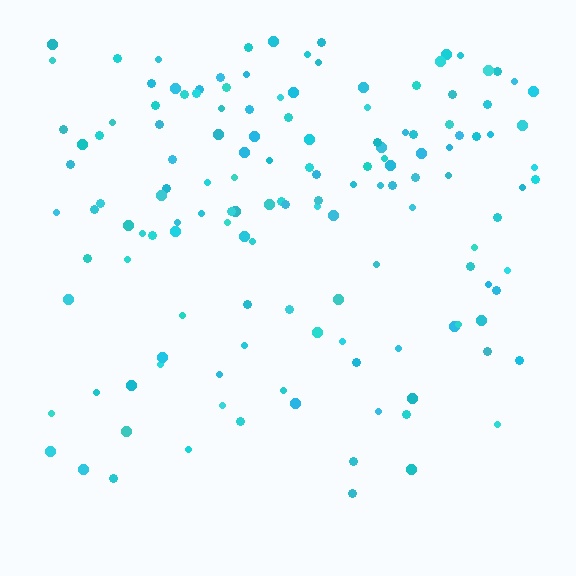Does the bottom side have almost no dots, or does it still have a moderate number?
Still a moderate number, just noticeably fewer than the top.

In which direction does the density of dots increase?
From bottom to top, with the top side densest.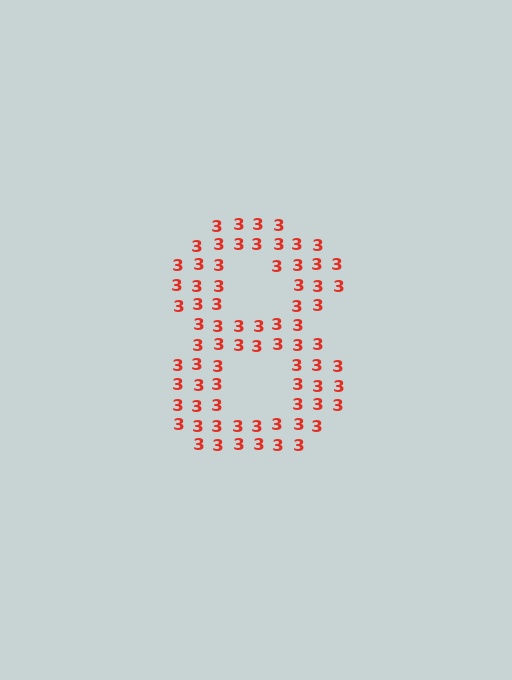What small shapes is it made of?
It is made of small digit 3's.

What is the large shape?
The large shape is the digit 8.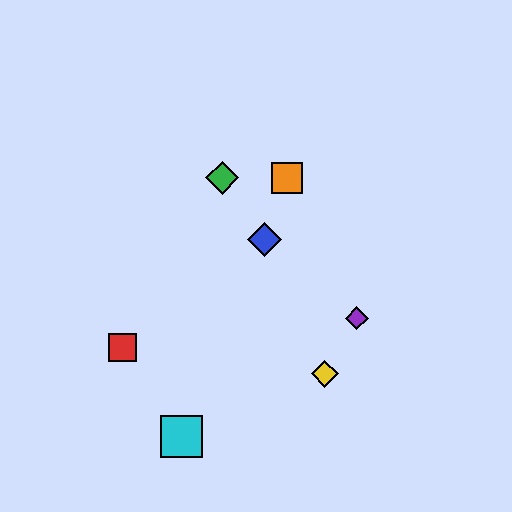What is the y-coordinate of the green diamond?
The green diamond is at y≈178.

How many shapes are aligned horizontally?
2 shapes (the green diamond, the orange square) are aligned horizontally.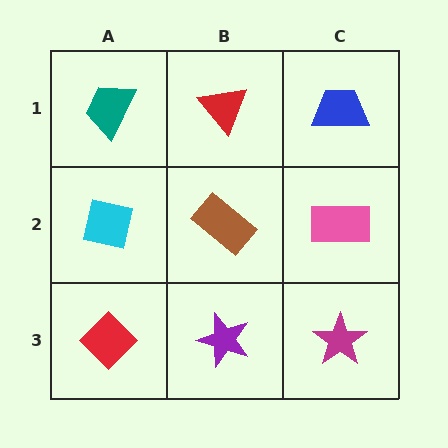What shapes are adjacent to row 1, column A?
A cyan square (row 2, column A), a red triangle (row 1, column B).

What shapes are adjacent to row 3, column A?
A cyan square (row 2, column A), a purple star (row 3, column B).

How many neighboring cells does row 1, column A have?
2.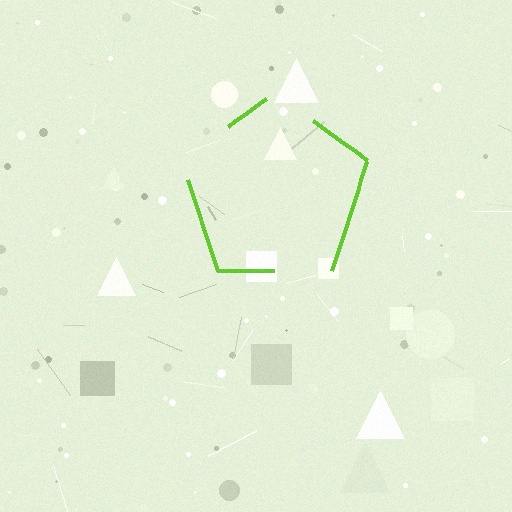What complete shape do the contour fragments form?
The contour fragments form a pentagon.